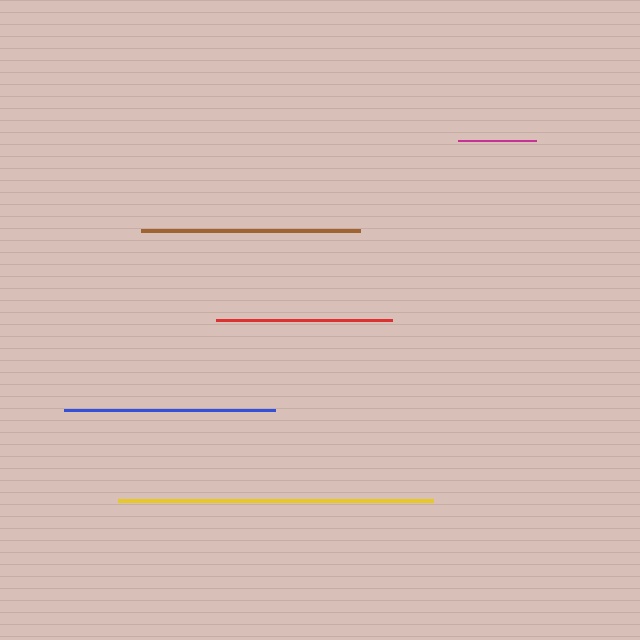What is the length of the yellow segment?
The yellow segment is approximately 316 pixels long.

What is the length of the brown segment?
The brown segment is approximately 219 pixels long.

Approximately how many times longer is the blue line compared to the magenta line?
The blue line is approximately 2.7 times the length of the magenta line.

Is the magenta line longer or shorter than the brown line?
The brown line is longer than the magenta line.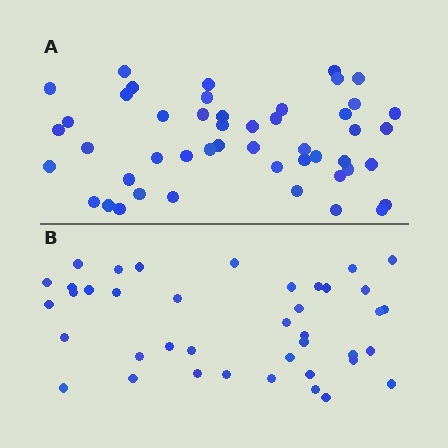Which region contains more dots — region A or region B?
Region A (the top region) has more dots.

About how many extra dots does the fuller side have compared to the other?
Region A has roughly 8 or so more dots than region B.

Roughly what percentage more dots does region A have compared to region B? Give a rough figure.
About 20% more.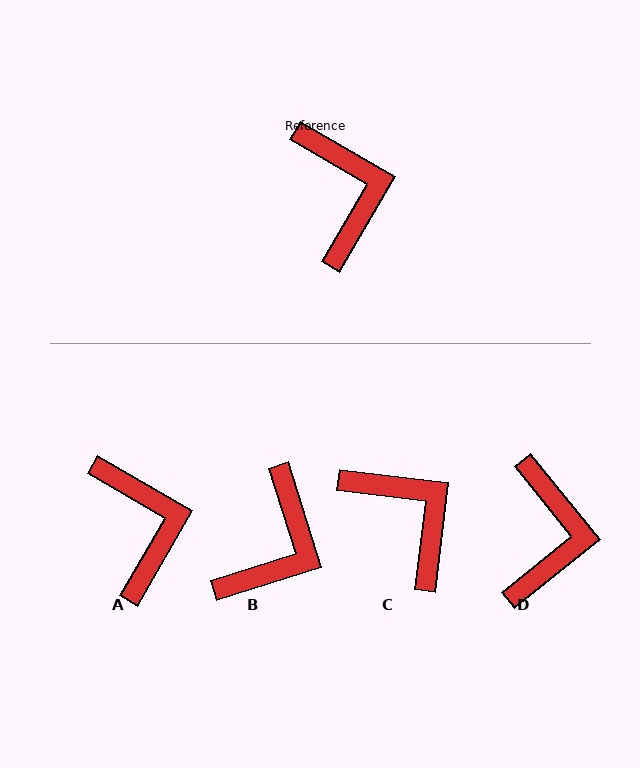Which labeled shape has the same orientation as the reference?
A.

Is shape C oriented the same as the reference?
No, it is off by about 23 degrees.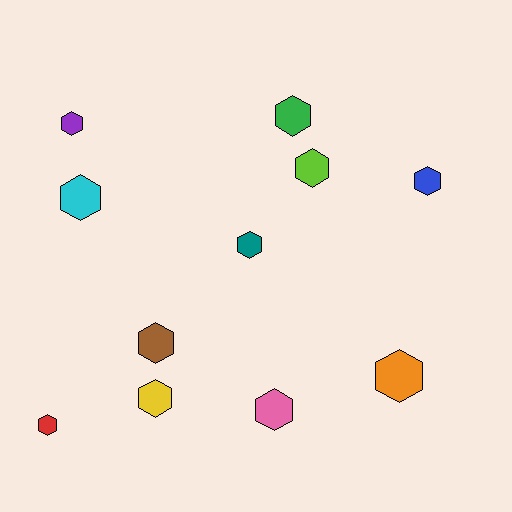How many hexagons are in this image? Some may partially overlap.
There are 11 hexagons.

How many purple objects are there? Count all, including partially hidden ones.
There is 1 purple object.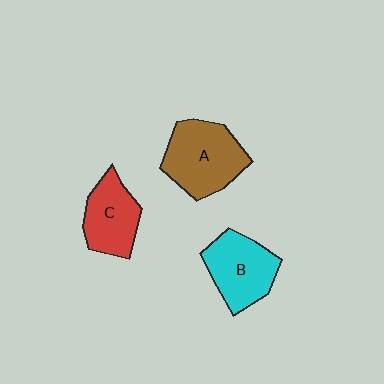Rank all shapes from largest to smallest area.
From largest to smallest: A (brown), B (cyan), C (red).